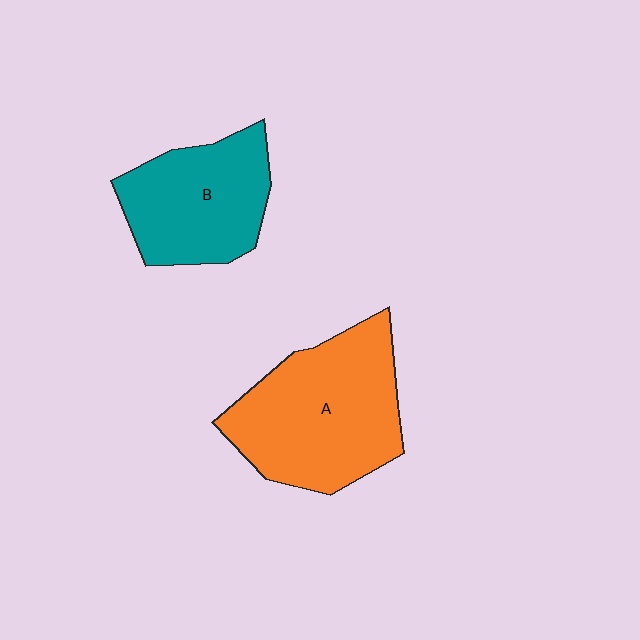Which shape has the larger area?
Shape A (orange).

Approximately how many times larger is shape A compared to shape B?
Approximately 1.3 times.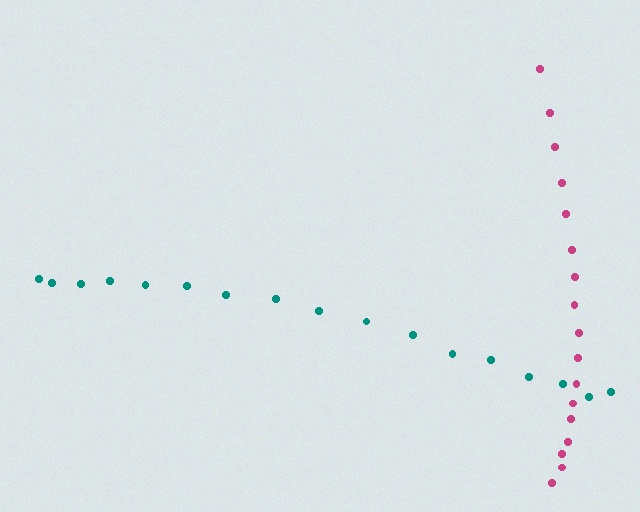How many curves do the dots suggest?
There are 2 distinct paths.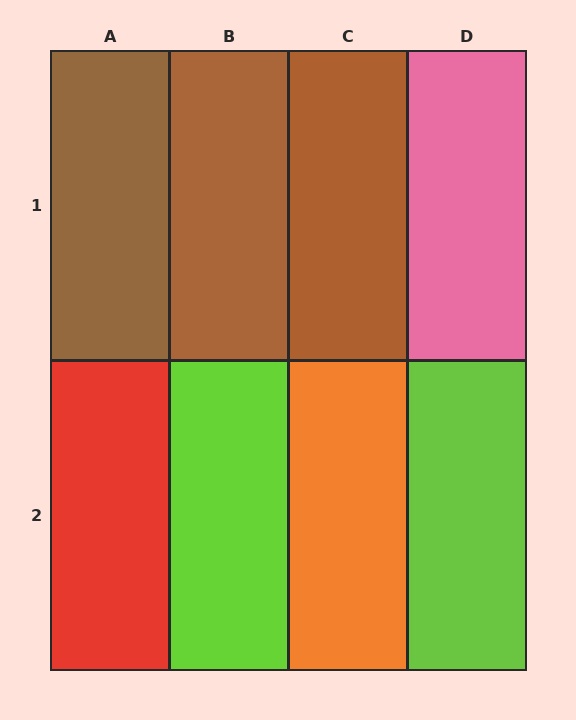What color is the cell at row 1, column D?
Pink.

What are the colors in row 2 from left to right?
Red, lime, orange, lime.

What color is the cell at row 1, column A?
Brown.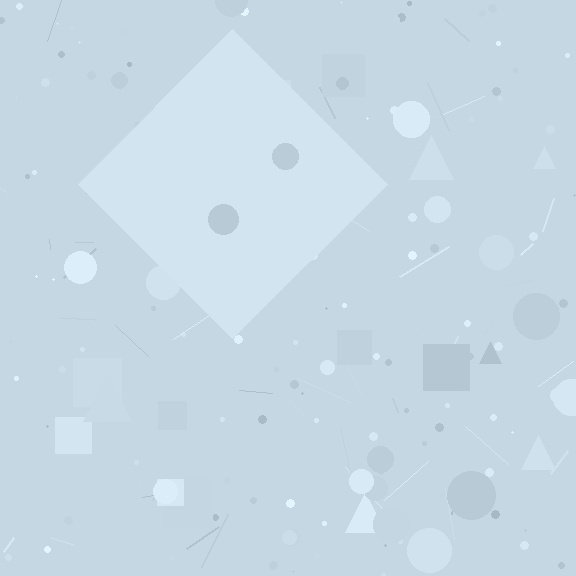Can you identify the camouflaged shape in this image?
The camouflaged shape is a diamond.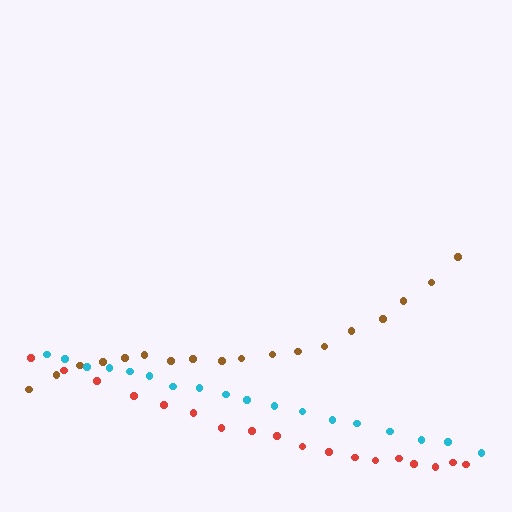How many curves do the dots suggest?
There are 3 distinct paths.